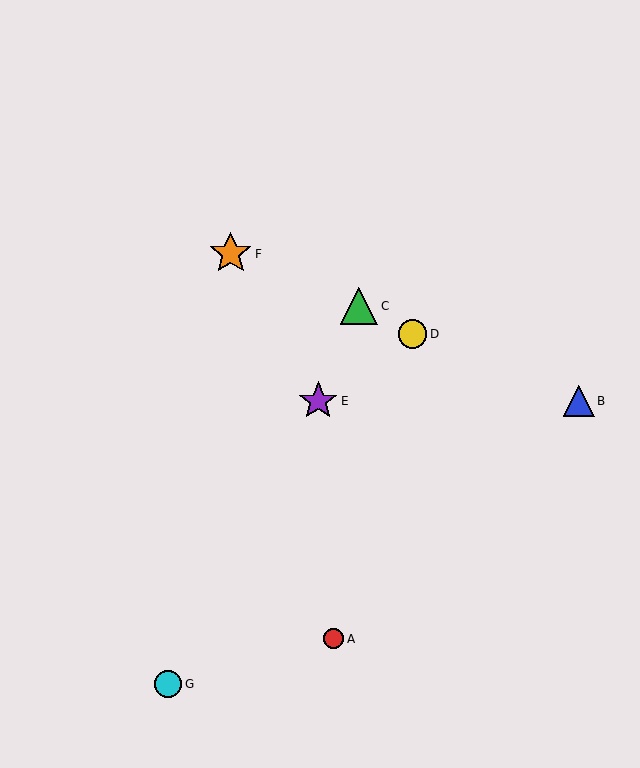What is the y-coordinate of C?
Object C is at y≈306.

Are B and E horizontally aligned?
Yes, both are at y≈401.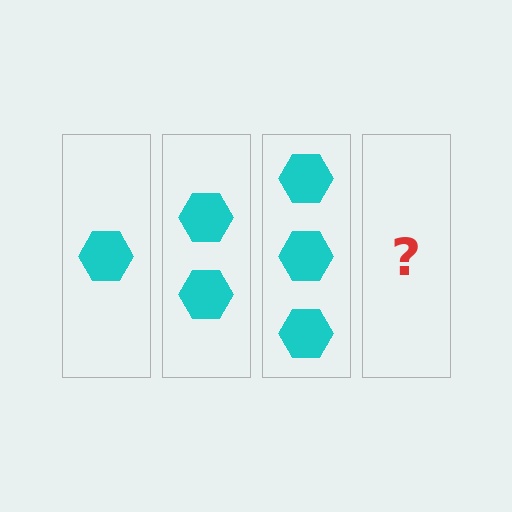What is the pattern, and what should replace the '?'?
The pattern is that each step adds one more hexagon. The '?' should be 4 hexagons.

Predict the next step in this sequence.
The next step is 4 hexagons.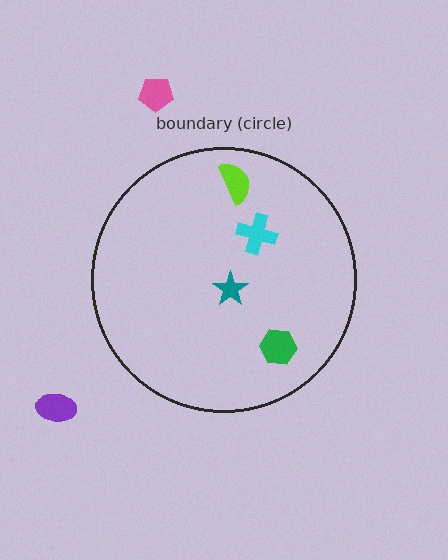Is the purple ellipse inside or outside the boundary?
Outside.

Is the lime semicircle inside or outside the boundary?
Inside.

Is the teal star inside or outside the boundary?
Inside.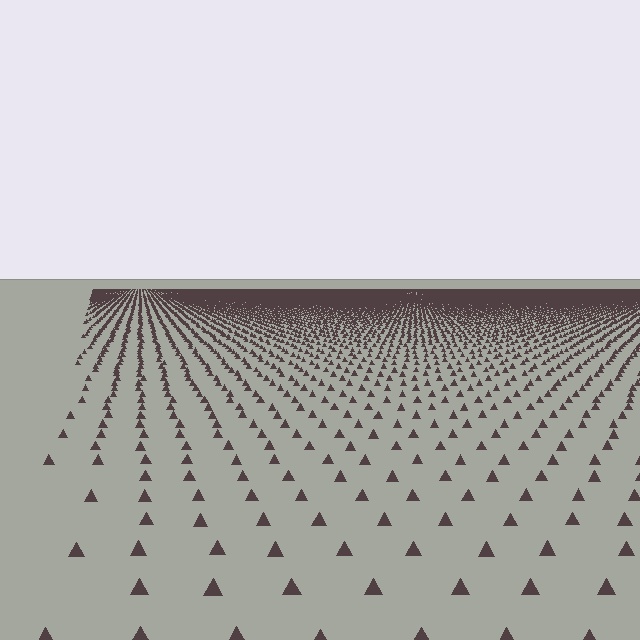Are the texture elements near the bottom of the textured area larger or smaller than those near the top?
Larger. Near the bottom, elements are closer to the viewer and appear at a bigger on-screen size.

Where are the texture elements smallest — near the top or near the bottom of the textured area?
Near the top.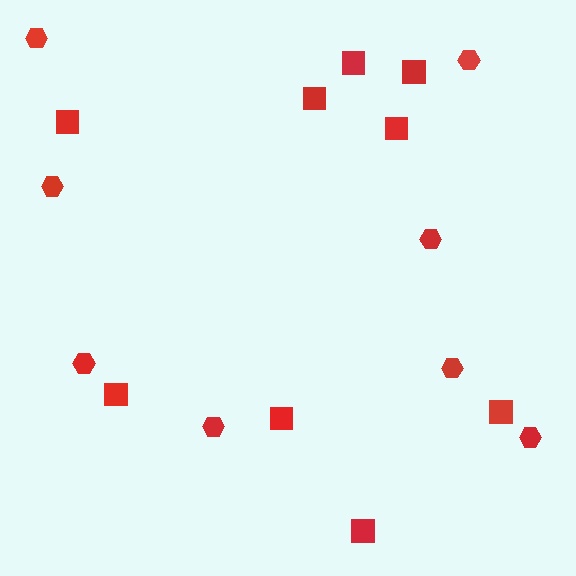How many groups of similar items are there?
There are 2 groups: one group of hexagons (8) and one group of squares (9).